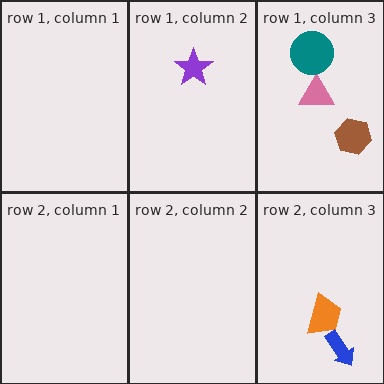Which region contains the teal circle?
The row 1, column 3 region.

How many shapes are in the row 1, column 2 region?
1.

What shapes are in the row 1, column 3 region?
The pink triangle, the teal circle, the brown hexagon.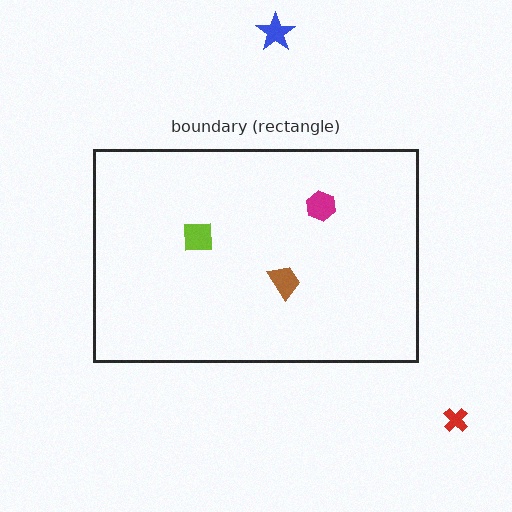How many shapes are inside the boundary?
3 inside, 2 outside.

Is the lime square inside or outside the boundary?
Inside.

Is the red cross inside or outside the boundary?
Outside.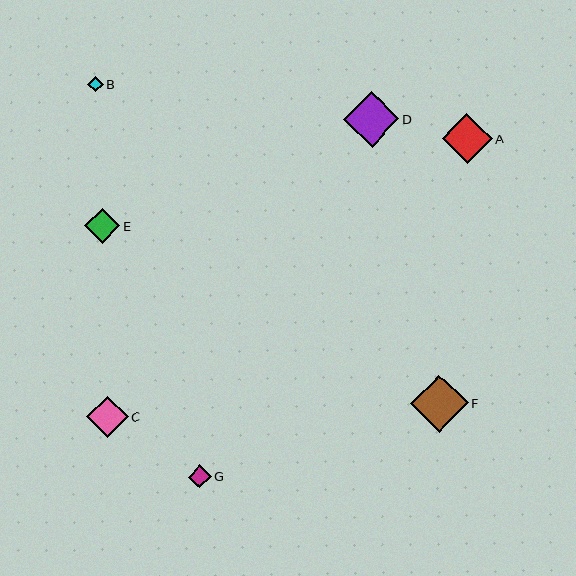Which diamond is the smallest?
Diamond B is the smallest with a size of approximately 16 pixels.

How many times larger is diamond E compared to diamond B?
Diamond E is approximately 2.2 times the size of diamond B.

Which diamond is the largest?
Diamond F is the largest with a size of approximately 58 pixels.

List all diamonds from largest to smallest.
From largest to smallest: F, D, A, C, E, G, B.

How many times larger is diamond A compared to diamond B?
Diamond A is approximately 3.2 times the size of diamond B.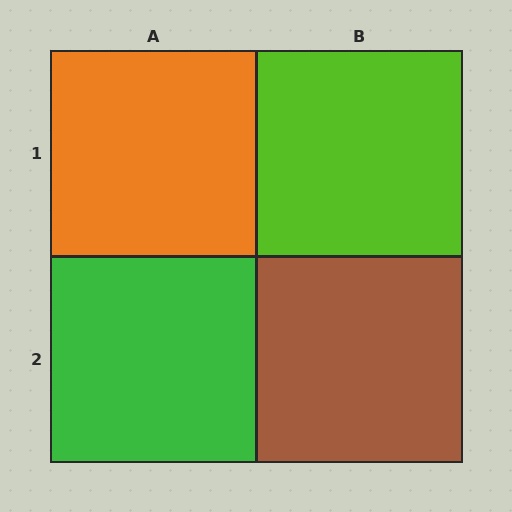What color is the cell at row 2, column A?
Green.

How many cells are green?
1 cell is green.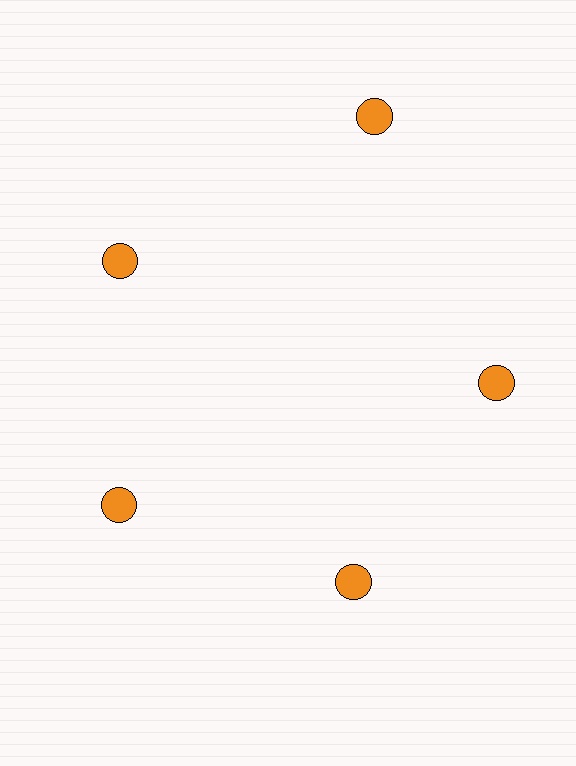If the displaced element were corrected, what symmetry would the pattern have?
It would have 5-fold rotational symmetry — the pattern would map onto itself every 72 degrees.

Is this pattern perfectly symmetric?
No. The 5 orange circles are arranged in a ring, but one element near the 1 o'clock position is pushed outward from the center, breaking the 5-fold rotational symmetry.